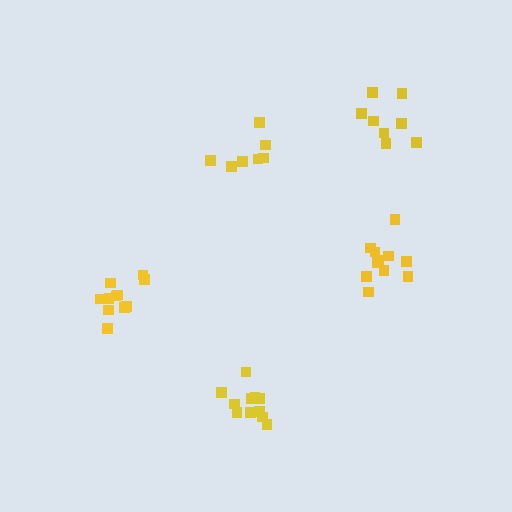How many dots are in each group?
Group 1: 11 dots, Group 2: 8 dots, Group 3: 11 dots, Group 4: 11 dots, Group 5: 7 dots (48 total).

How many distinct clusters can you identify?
There are 5 distinct clusters.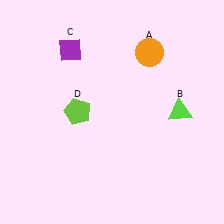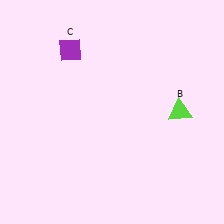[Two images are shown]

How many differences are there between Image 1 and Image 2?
There are 2 differences between the two images.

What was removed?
The orange circle (A), the lime pentagon (D) were removed in Image 2.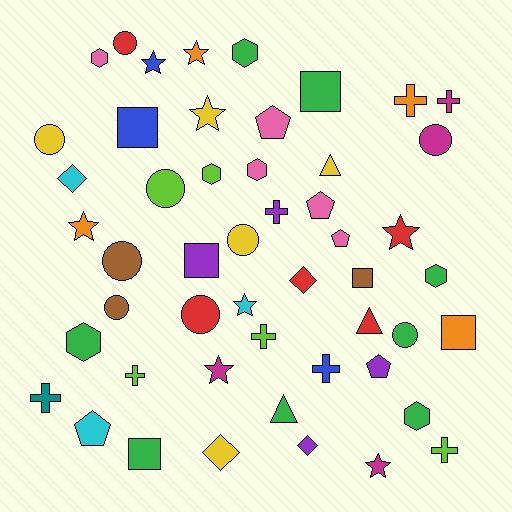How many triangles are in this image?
There are 3 triangles.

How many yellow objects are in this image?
There are 5 yellow objects.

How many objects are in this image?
There are 50 objects.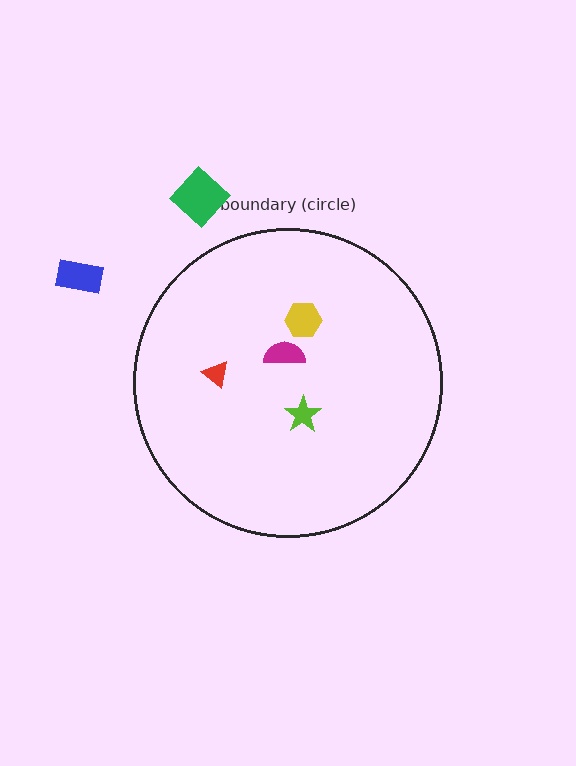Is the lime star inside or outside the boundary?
Inside.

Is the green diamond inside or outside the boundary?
Outside.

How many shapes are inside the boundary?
4 inside, 2 outside.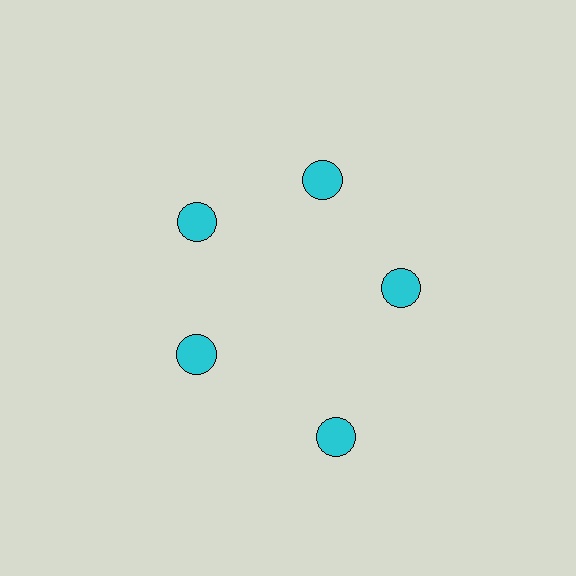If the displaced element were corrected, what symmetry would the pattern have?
It would have 5-fold rotational symmetry — the pattern would map onto itself every 72 degrees.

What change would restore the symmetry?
The symmetry would be restored by moving it inward, back onto the ring so that all 5 circles sit at equal angles and equal distance from the center.